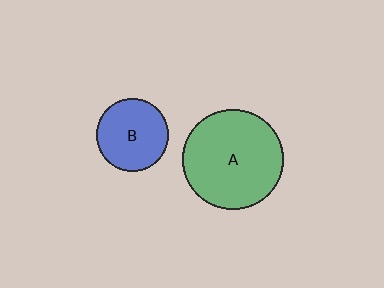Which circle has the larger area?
Circle A (green).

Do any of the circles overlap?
No, none of the circles overlap.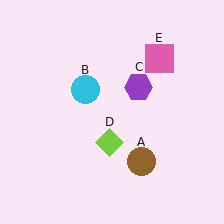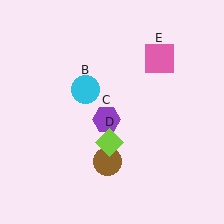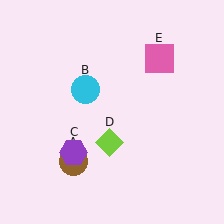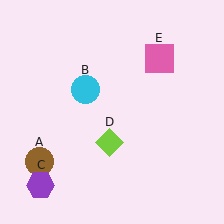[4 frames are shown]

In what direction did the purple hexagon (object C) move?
The purple hexagon (object C) moved down and to the left.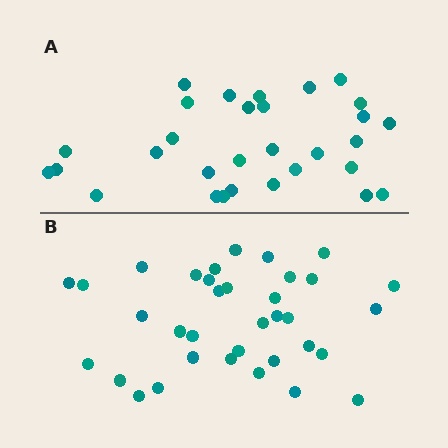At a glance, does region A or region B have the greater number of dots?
Region B (the bottom region) has more dots.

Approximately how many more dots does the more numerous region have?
Region B has about 5 more dots than region A.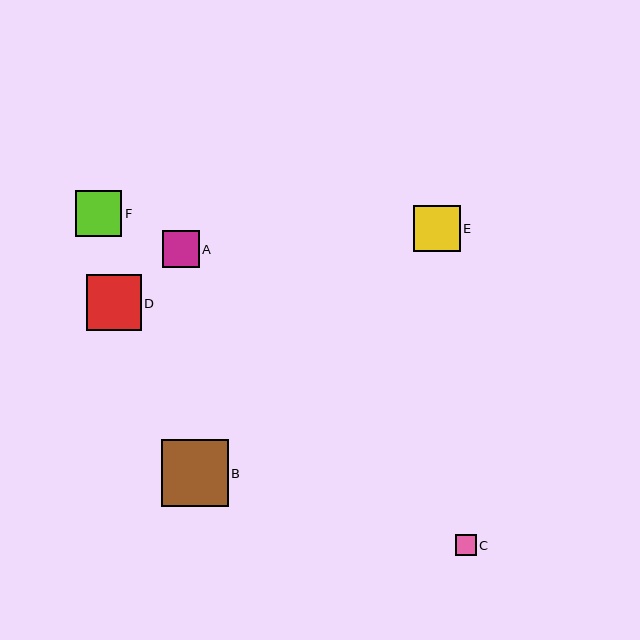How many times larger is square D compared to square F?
Square D is approximately 1.2 times the size of square F.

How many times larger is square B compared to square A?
Square B is approximately 1.8 times the size of square A.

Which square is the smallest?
Square C is the smallest with a size of approximately 21 pixels.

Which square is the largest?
Square B is the largest with a size of approximately 67 pixels.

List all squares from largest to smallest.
From largest to smallest: B, D, E, F, A, C.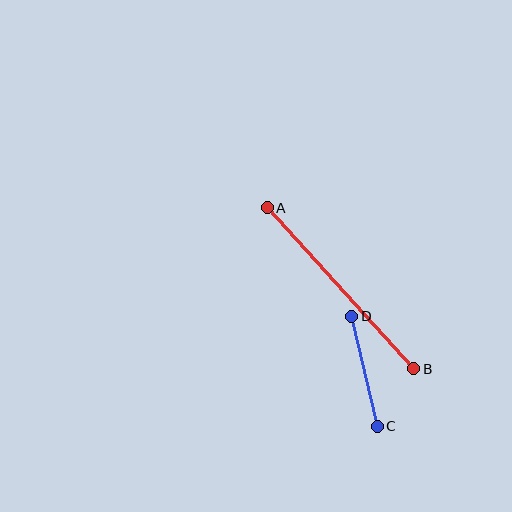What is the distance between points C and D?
The distance is approximately 113 pixels.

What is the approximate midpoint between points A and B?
The midpoint is at approximately (341, 288) pixels.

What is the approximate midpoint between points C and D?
The midpoint is at approximately (364, 371) pixels.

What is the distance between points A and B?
The distance is approximately 217 pixels.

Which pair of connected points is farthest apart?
Points A and B are farthest apart.